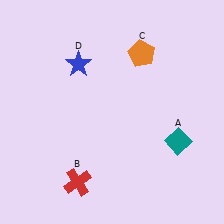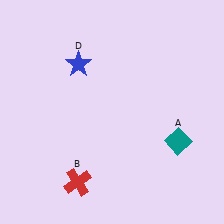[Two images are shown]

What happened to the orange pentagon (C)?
The orange pentagon (C) was removed in Image 2. It was in the top-right area of Image 1.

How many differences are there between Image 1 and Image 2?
There is 1 difference between the two images.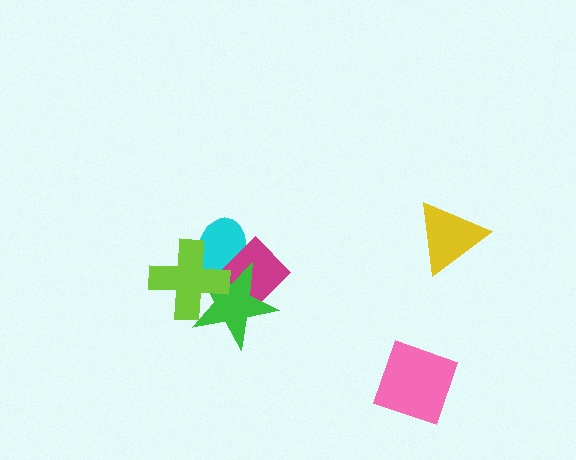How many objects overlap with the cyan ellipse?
3 objects overlap with the cyan ellipse.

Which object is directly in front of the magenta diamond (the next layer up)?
The green star is directly in front of the magenta diamond.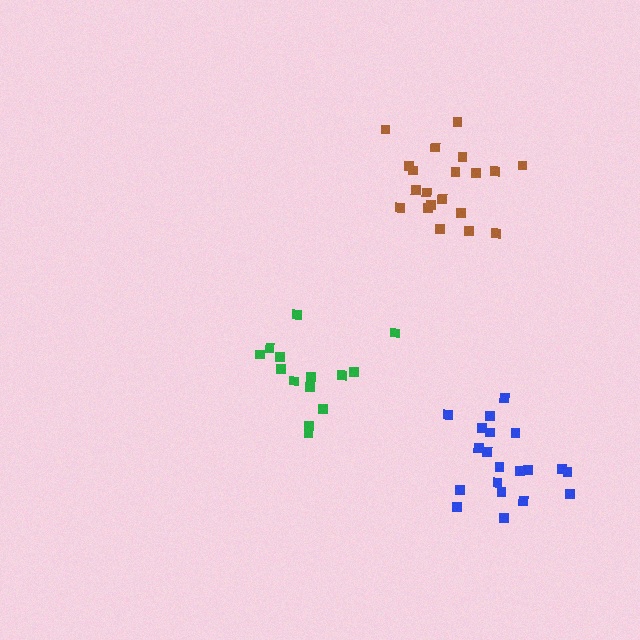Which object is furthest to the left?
The green cluster is leftmost.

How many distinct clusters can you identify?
There are 3 distinct clusters.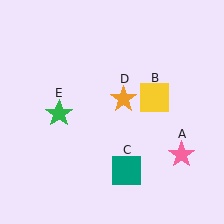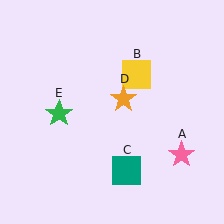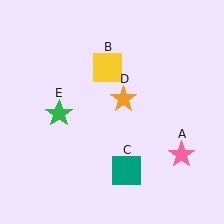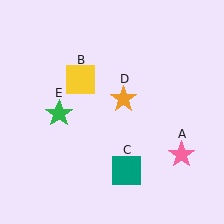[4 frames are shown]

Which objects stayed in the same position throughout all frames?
Pink star (object A) and teal square (object C) and orange star (object D) and green star (object E) remained stationary.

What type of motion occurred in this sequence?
The yellow square (object B) rotated counterclockwise around the center of the scene.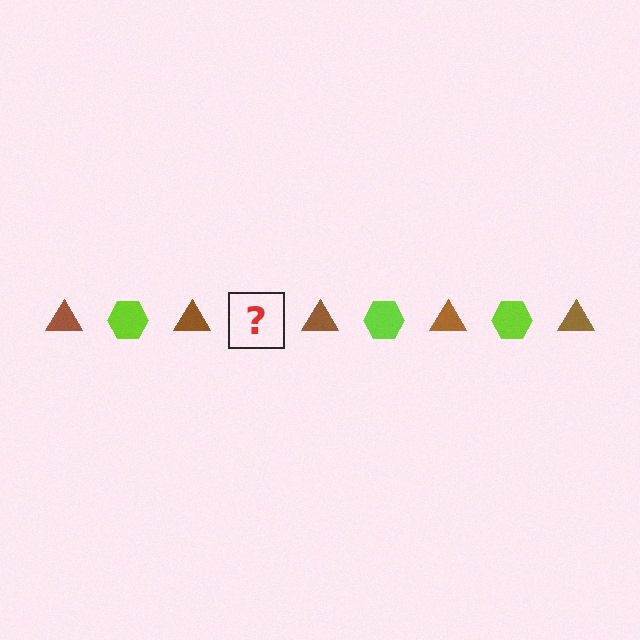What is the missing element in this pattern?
The missing element is a lime hexagon.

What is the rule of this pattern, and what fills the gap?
The rule is that the pattern alternates between brown triangle and lime hexagon. The gap should be filled with a lime hexagon.